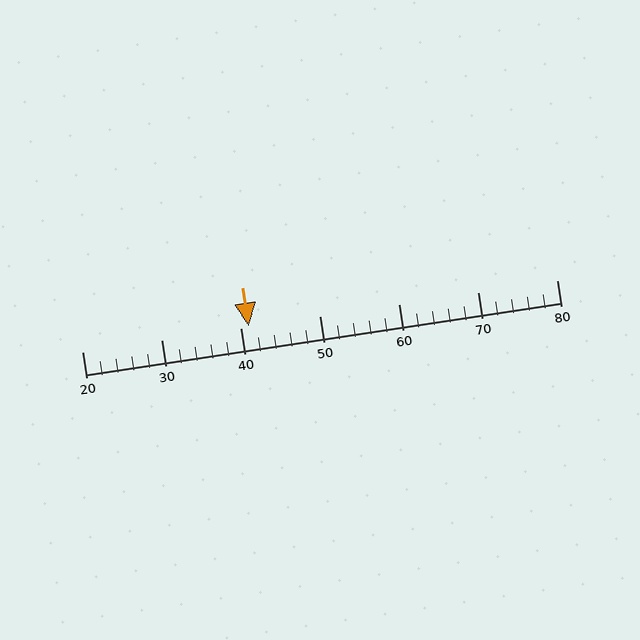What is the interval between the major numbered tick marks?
The major tick marks are spaced 10 units apart.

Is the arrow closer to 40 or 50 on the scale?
The arrow is closer to 40.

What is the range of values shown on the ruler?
The ruler shows values from 20 to 80.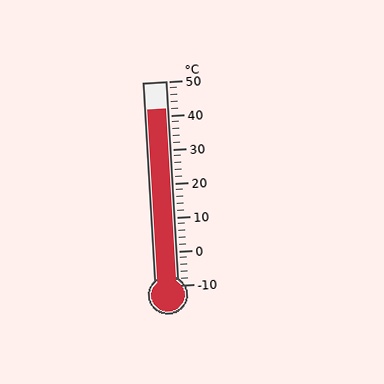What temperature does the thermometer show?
The thermometer shows approximately 42°C.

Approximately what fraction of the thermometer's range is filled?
The thermometer is filled to approximately 85% of its range.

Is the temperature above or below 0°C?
The temperature is above 0°C.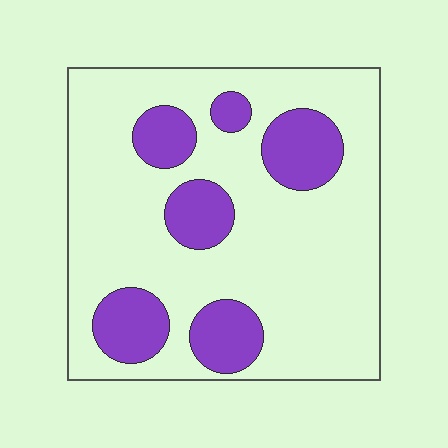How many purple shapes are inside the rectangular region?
6.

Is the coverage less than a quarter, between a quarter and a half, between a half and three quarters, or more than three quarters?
Less than a quarter.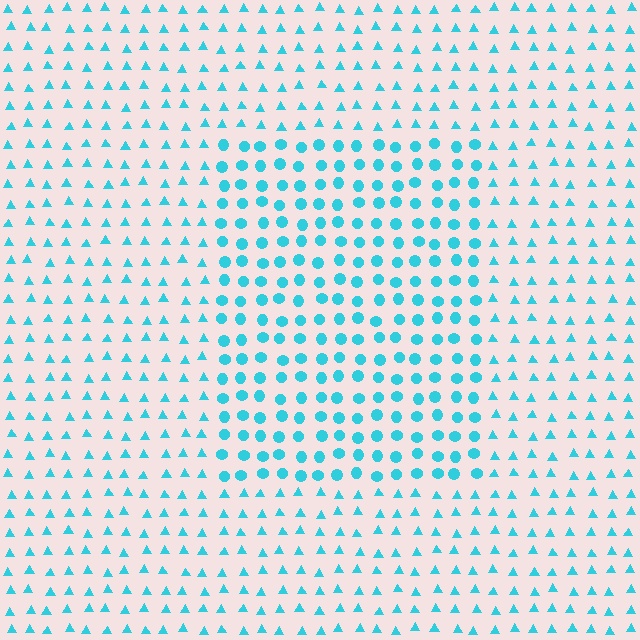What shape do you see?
I see a rectangle.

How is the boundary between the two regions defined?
The boundary is defined by a change in element shape: circles inside vs. triangles outside. All elements share the same color and spacing.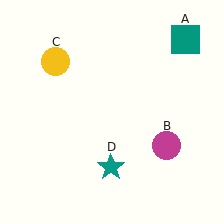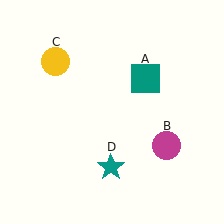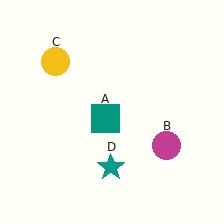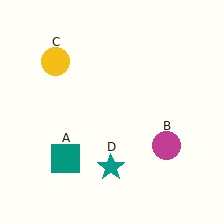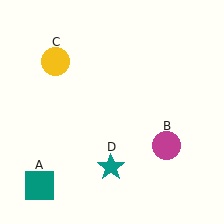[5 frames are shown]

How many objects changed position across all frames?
1 object changed position: teal square (object A).